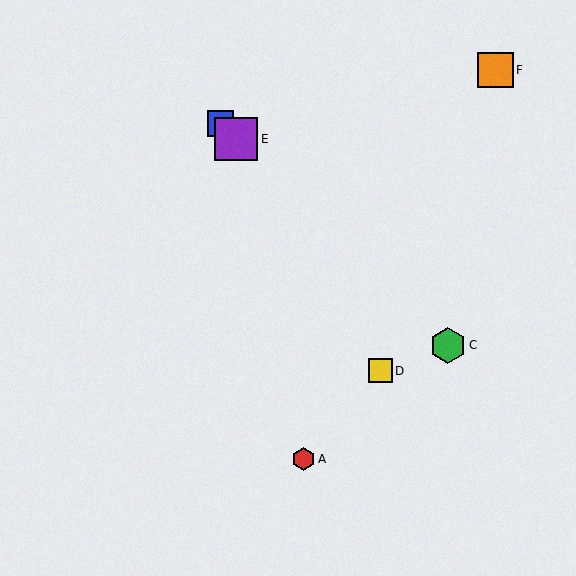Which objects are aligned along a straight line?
Objects B, C, E are aligned along a straight line.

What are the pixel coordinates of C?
Object C is at (448, 345).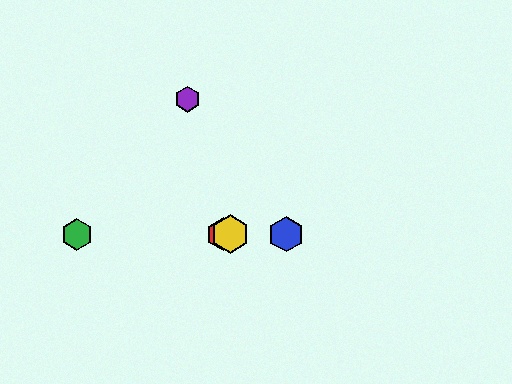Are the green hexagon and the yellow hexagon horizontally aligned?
Yes, both are at y≈234.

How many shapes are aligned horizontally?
4 shapes (the red hexagon, the blue hexagon, the green hexagon, the yellow hexagon) are aligned horizontally.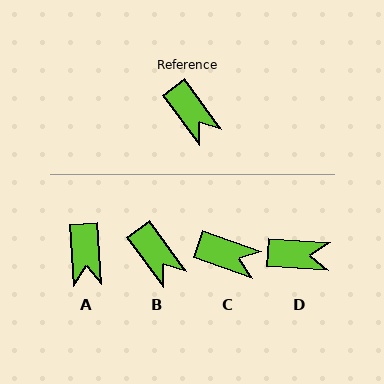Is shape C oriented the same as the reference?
No, it is off by about 34 degrees.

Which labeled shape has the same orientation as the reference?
B.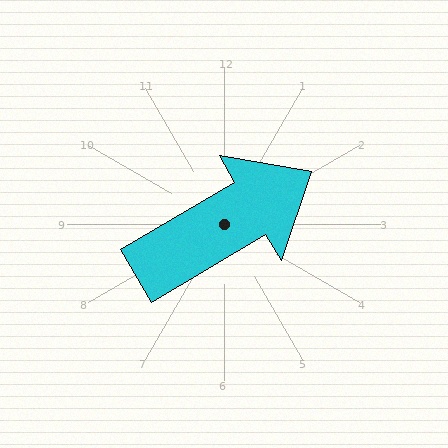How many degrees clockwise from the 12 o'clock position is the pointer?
Approximately 59 degrees.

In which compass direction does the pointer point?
Northeast.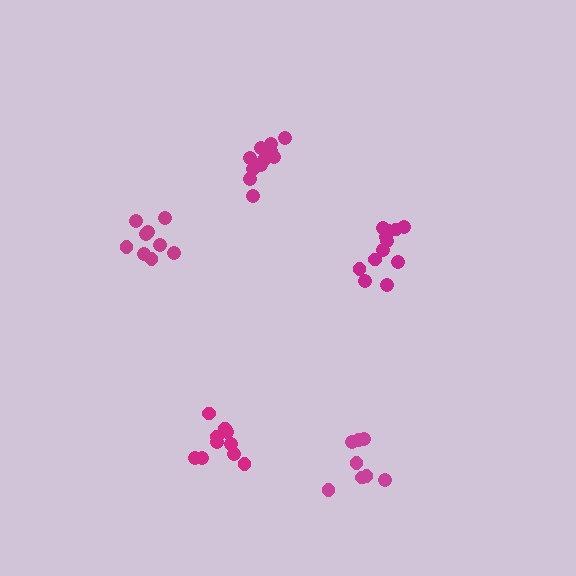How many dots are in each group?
Group 1: 9 dots, Group 2: 10 dots, Group 3: 12 dots, Group 4: 11 dots, Group 5: 8 dots (50 total).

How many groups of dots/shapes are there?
There are 5 groups.